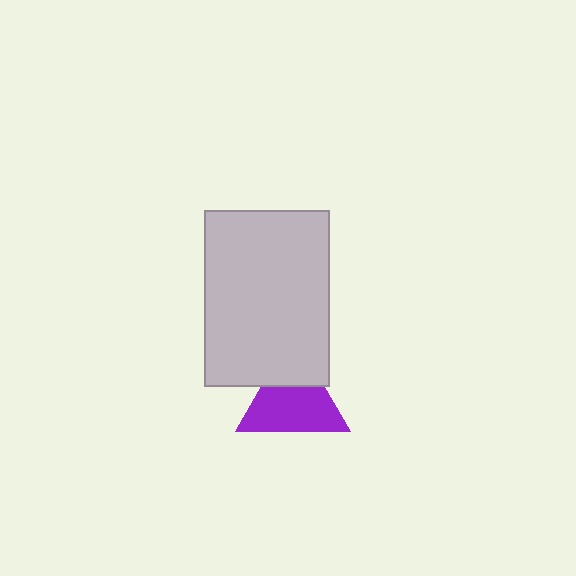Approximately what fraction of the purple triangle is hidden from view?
Roughly 31% of the purple triangle is hidden behind the light gray rectangle.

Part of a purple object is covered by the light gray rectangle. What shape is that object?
It is a triangle.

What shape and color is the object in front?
The object in front is a light gray rectangle.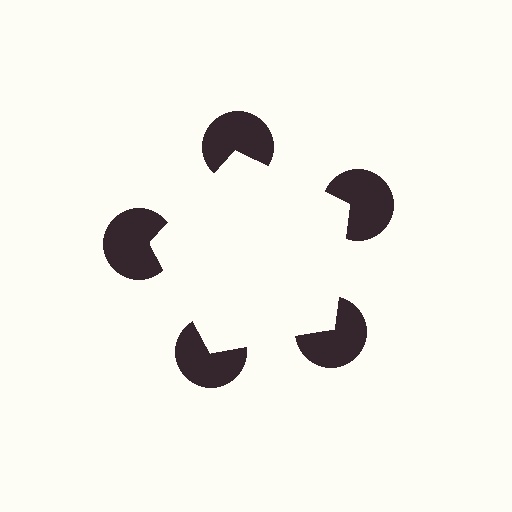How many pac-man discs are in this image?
There are 5 — one at each vertex of the illusory pentagon.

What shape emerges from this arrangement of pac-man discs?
An illusory pentagon — its edges are inferred from the aligned wedge cuts in the pac-man discs, not physically drawn.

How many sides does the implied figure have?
5 sides.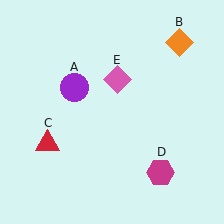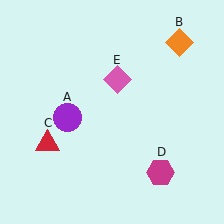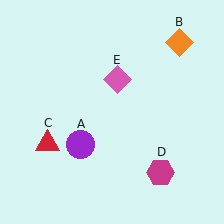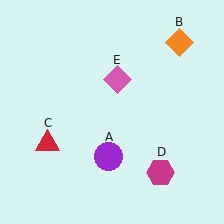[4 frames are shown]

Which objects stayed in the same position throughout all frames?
Orange diamond (object B) and red triangle (object C) and magenta hexagon (object D) and pink diamond (object E) remained stationary.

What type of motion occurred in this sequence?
The purple circle (object A) rotated counterclockwise around the center of the scene.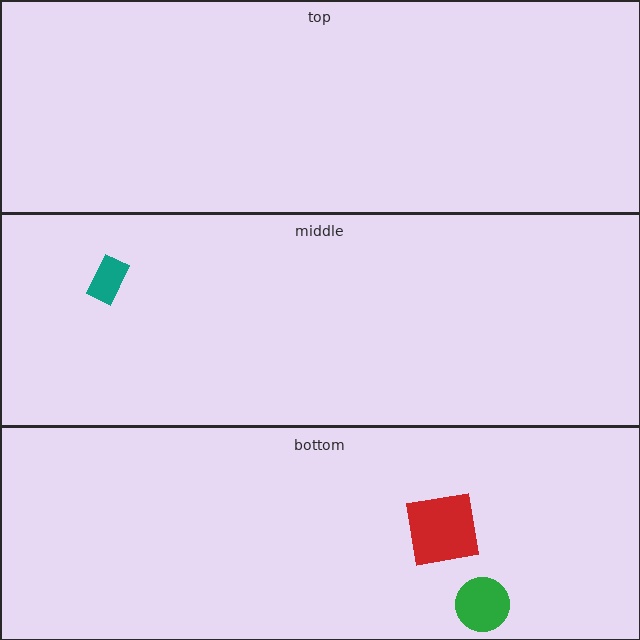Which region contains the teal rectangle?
The middle region.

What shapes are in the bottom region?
The green circle, the red square.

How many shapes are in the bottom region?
2.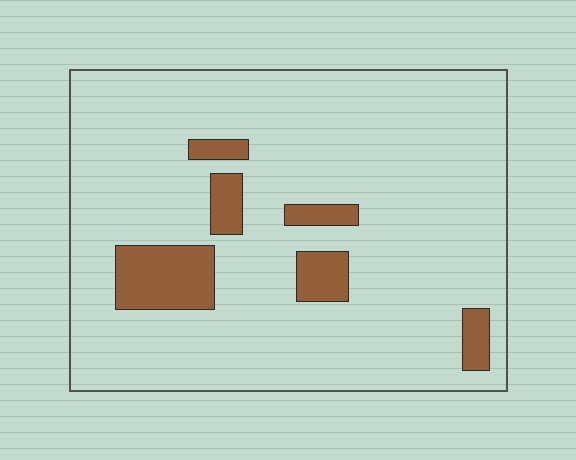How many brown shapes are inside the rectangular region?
6.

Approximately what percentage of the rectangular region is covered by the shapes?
Approximately 10%.